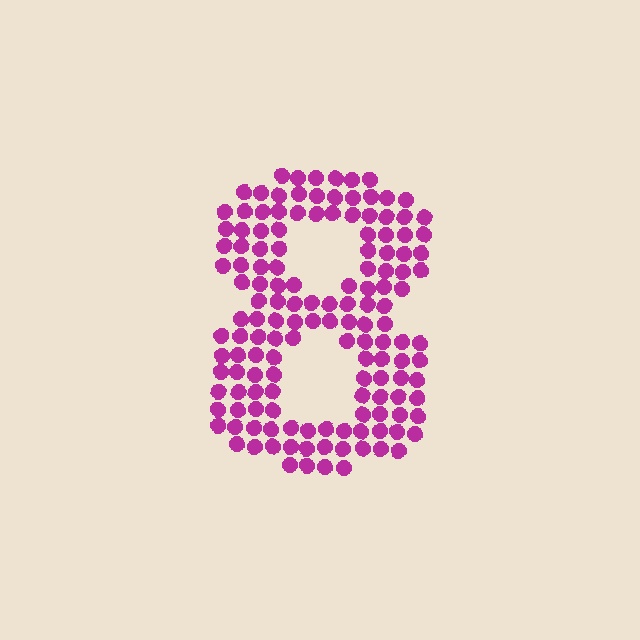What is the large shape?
The large shape is the digit 8.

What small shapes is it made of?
It is made of small circles.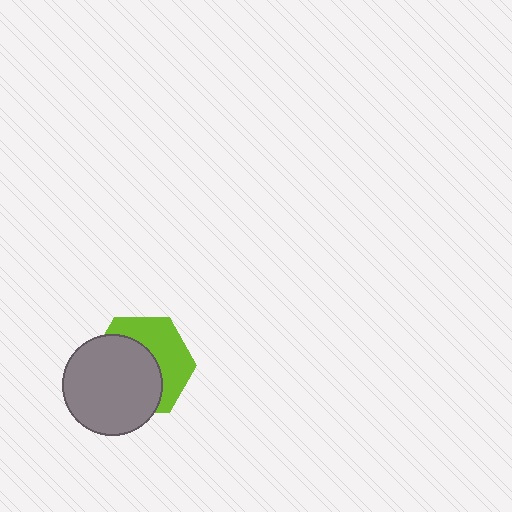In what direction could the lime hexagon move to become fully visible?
The lime hexagon could move toward the upper-right. That would shift it out from behind the gray circle entirely.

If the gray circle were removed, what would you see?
You would see the complete lime hexagon.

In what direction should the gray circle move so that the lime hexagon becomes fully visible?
The gray circle should move toward the lower-left. That is the shortest direction to clear the overlap and leave the lime hexagon fully visible.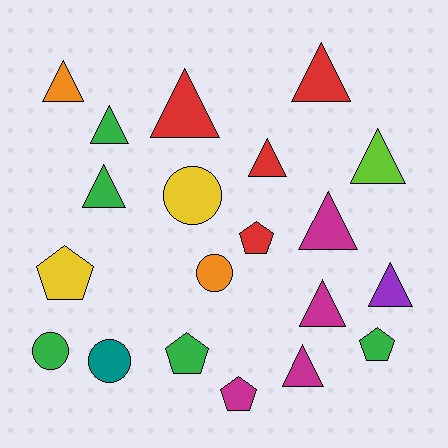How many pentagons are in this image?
There are 5 pentagons.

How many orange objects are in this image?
There are 2 orange objects.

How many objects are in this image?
There are 20 objects.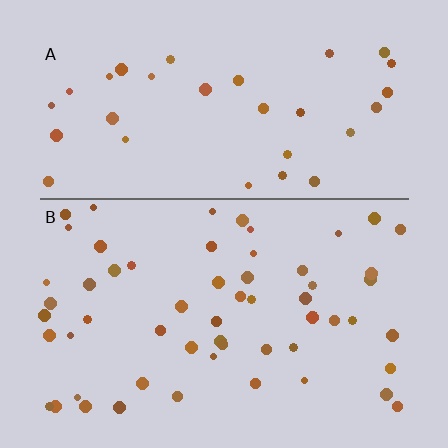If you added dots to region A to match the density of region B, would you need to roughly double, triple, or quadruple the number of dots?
Approximately double.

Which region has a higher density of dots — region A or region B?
B (the bottom).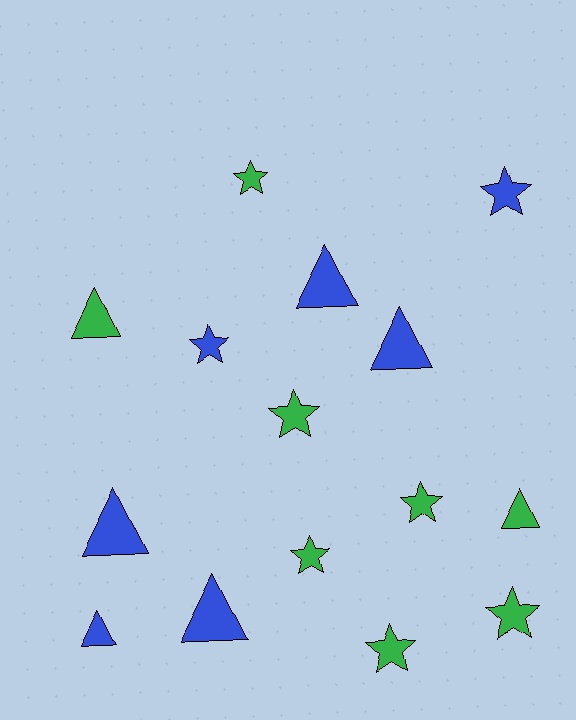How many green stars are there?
There are 6 green stars.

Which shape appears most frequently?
Star, with 8 objects.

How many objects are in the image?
There are 15 objects.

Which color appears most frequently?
Green, with 8 objects.